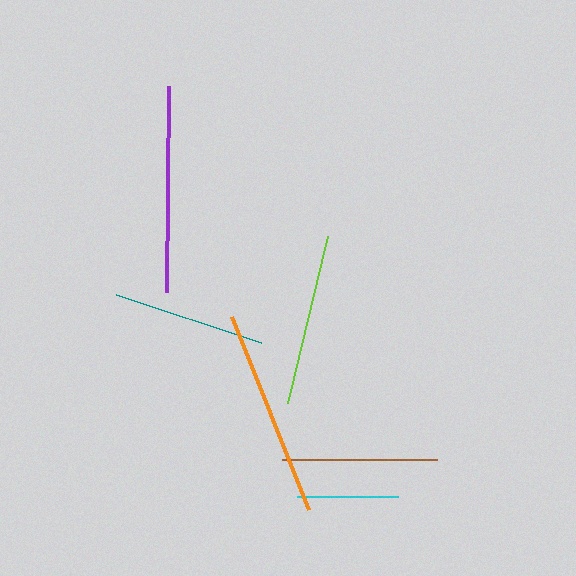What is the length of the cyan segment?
The cyan segment is approximately 100 pixels long.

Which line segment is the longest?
The orange line is the longest at approximately 207 pixels.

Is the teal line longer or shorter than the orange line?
The orange line is longer than the teal line.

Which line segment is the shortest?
The cyan line is the shortest at approximately 100 pixels.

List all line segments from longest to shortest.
From longest to shortest: orange, purple, lime, brown, teal, cyan.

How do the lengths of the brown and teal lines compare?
The brown and teal lines are approximately the same length.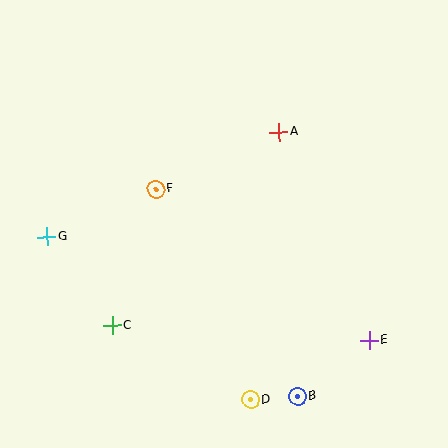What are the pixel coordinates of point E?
Point E is at (369, 341).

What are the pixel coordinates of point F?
Point F is at (156, 189).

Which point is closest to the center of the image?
Point F at (156, 189) is closest to the center.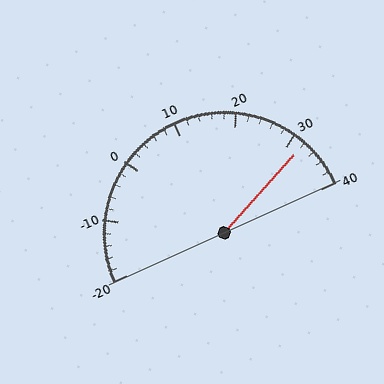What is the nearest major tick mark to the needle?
The nearest major tick mark is 30.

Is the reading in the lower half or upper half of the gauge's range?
The reading is in the upper half of the range (-20 to 40).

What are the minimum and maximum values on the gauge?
The gauge ranges from -20 to 40.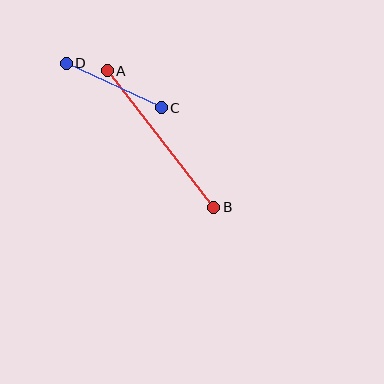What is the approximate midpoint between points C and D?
The midpoint is at approximately (114, 86) pixels.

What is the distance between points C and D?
The distance is approximately 105 pixels.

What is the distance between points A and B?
The distance is approximately 173 pixels.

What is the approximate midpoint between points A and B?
The midpoint is at approximately (160, 139) pixels.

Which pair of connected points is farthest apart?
Points A and B are farthest apart.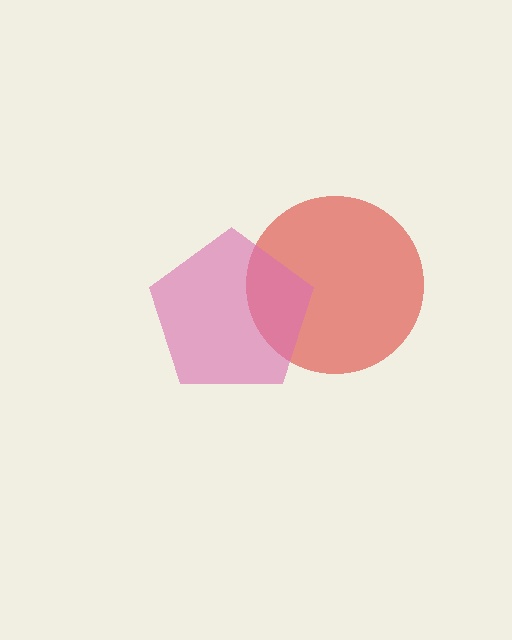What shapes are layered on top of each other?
The layered shapes are: a red circle, a pink pentagon.